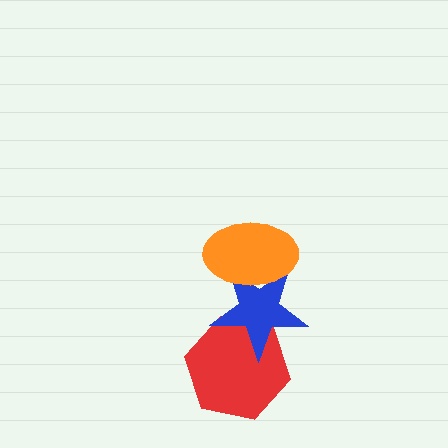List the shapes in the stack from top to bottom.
From top to bottom: the orange ellipse, the blue star, the red hexagon.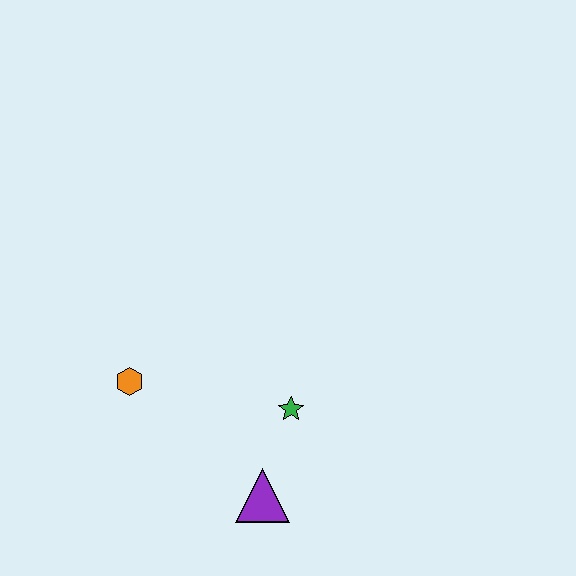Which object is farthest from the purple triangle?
The orange hexagon is farthest from the purple triangle.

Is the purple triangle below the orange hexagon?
Yes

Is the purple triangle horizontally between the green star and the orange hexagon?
Yes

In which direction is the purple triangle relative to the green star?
The purple triangle is below the green star.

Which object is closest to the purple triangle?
The green star is closest to the purple triangle.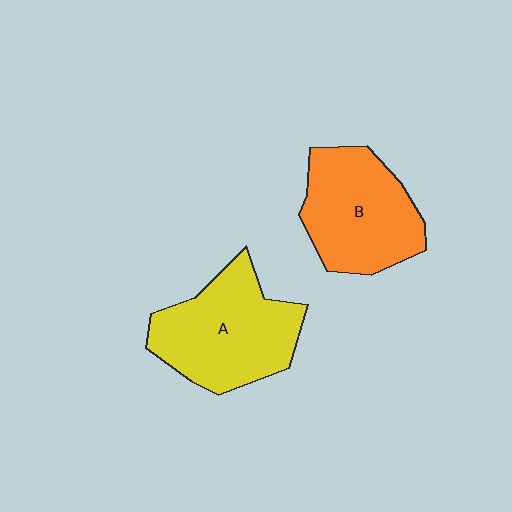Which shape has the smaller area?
Shape B (orange).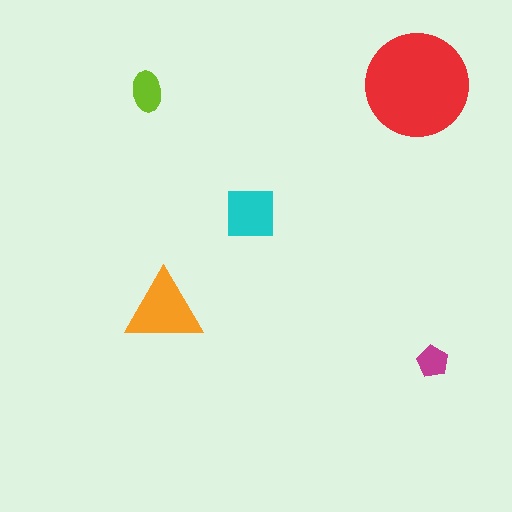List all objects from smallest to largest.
The magenta pentagon, the lime ellipse, the cyan square, the orange triangle, the red circle.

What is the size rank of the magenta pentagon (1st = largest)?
5th.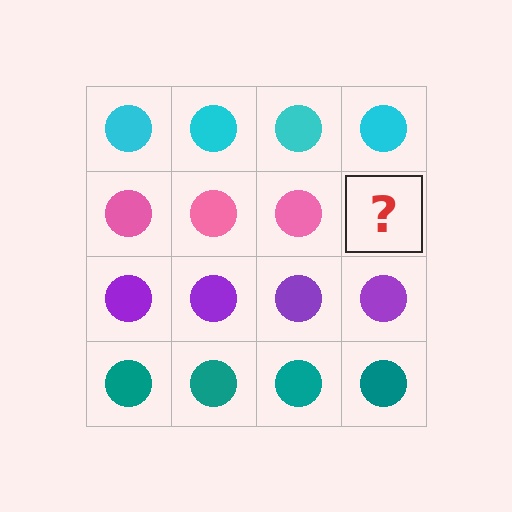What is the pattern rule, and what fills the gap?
The rule is that each row has a consistent color. The gap should be filled with a pink circle.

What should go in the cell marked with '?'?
The missing cell should contain a pink circle.